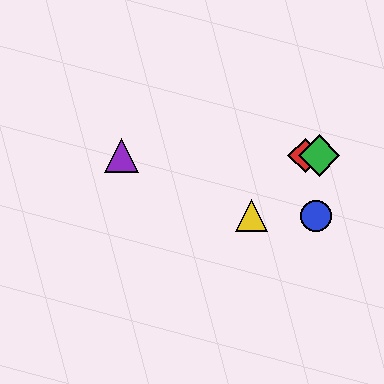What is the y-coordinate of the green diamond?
The green diamond is at y≈156.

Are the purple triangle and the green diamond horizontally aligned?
Yes, both are at y≈156.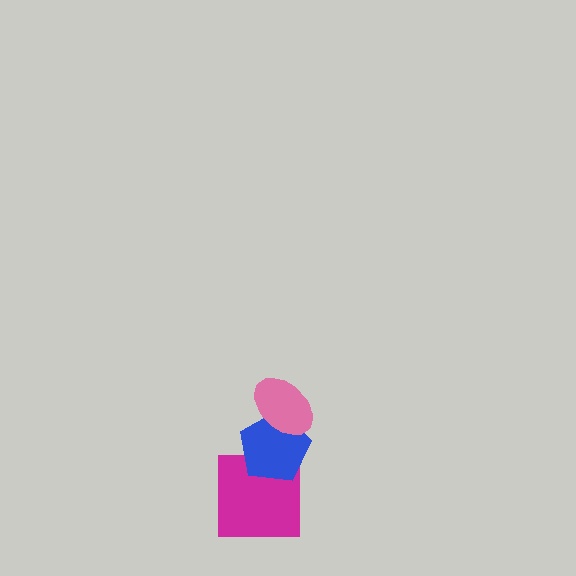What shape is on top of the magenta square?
The blue pentagon is on top of the magenta square.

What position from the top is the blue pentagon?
The blue pentagon is 2nd from the top.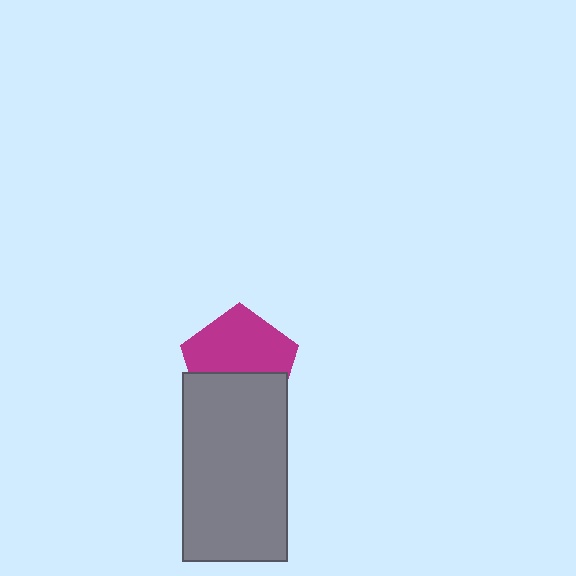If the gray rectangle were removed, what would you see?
You would see the complete magenta pentagon.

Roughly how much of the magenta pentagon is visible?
About half of it is visible (roughly 58%).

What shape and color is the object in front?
The object in front is a gray rectangle.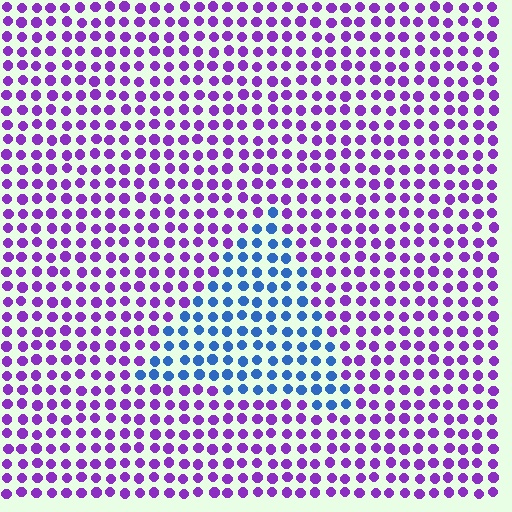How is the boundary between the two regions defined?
The boundary is defined purely by a slight shift in hue (about 63 degrees). Spacing, size, and orientation are identical on both sides.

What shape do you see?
I see a triangle.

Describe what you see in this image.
The image is filled with small purple elements in a uniform arrangement. A triangle-shaped region is visible where the elements are tinted to a slightly different hue, forming a subtle color boundary.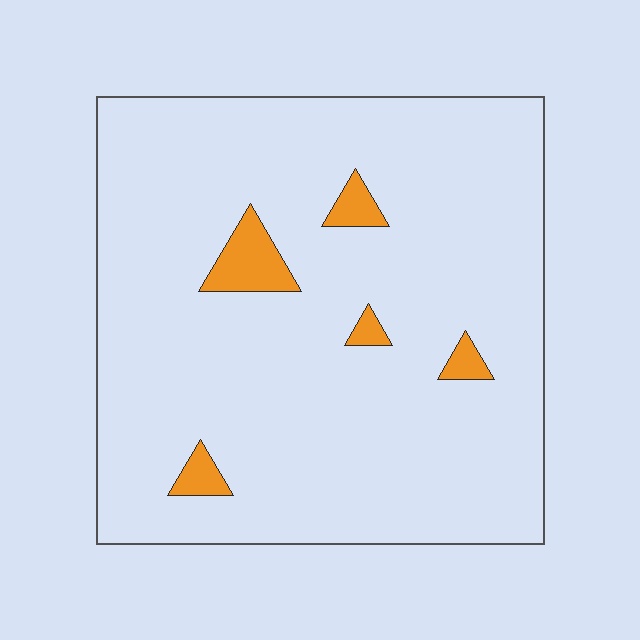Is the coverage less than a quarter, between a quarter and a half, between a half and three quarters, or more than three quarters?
Less than a quarter.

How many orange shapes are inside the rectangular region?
5.